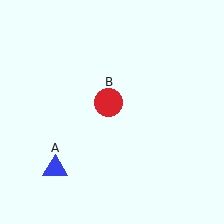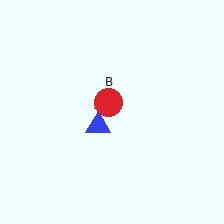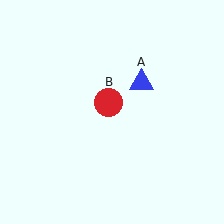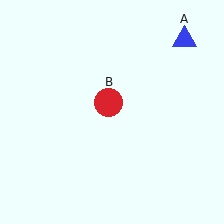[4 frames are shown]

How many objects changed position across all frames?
1 object changed position: blue triangle (object A).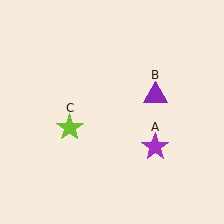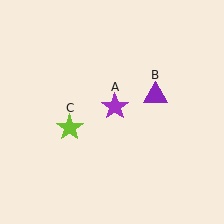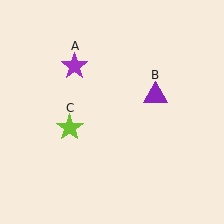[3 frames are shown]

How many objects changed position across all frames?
1 object changed position: purple star (object A).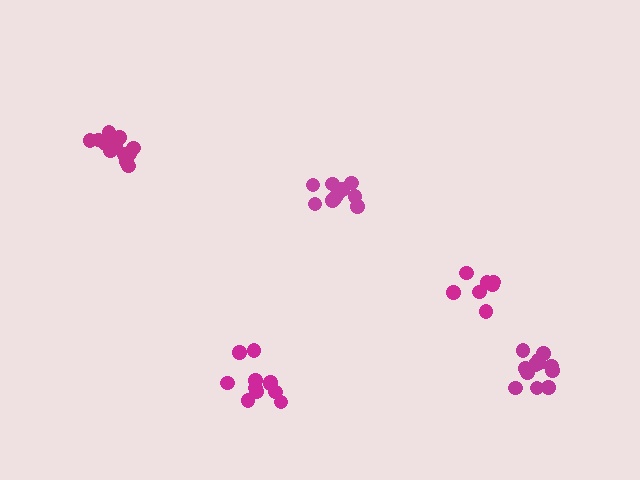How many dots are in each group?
Group 1: 10 dots, Group 2: 7 dots, Group 3: 12 dots, Group 4: 12 dots, Group 5: 11 dots (52 total).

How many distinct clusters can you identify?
There are 5 distinct clusters.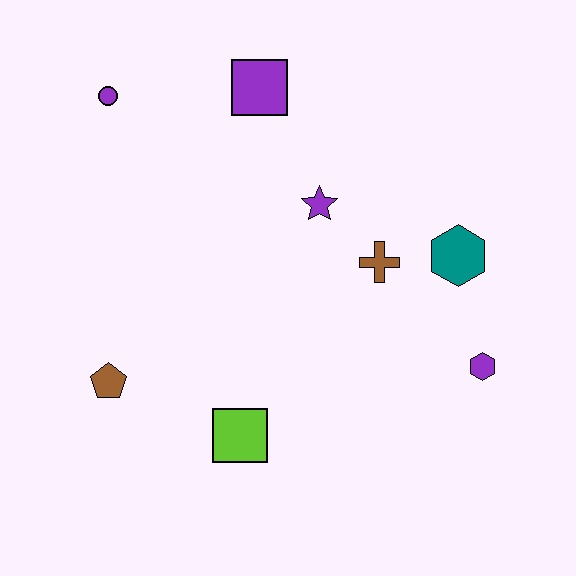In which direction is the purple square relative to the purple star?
The purple square is above the purple star.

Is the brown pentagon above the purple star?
No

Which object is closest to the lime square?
The brown pentagon is closest to the lime square.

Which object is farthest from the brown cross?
The purple circle is farthest from the brown cross.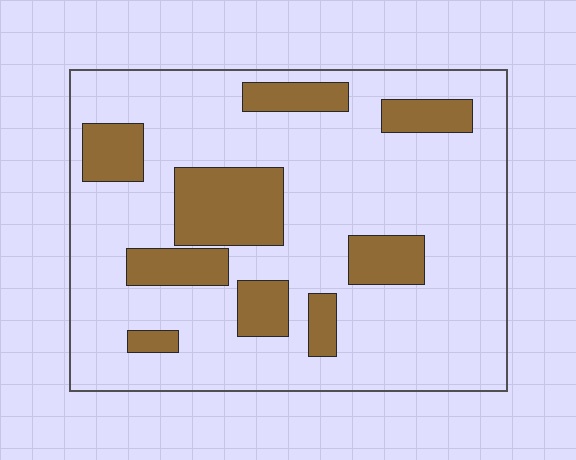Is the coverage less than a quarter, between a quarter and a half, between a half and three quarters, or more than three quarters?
Less than a quarter.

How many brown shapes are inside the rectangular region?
9.